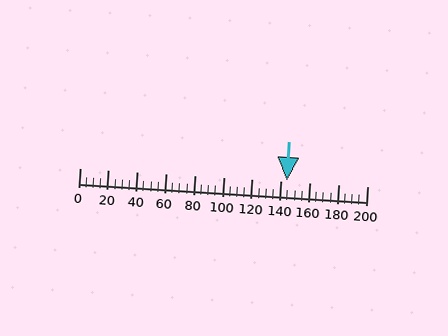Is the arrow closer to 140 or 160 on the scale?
The arrow is closer to 140.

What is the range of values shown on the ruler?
The ruler shows values from 0 to 200.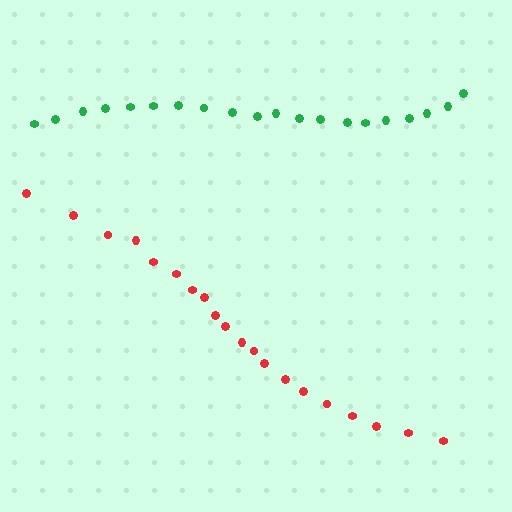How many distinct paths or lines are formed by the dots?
There are 2 distinct paths.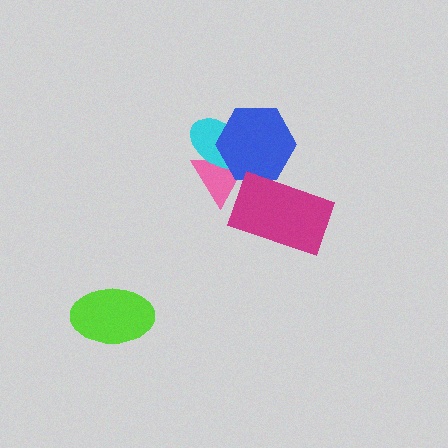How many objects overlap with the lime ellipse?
0 objects overlap with the lime ellipse.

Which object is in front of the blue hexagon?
The magenta rectangle is in front of the blue hexagon.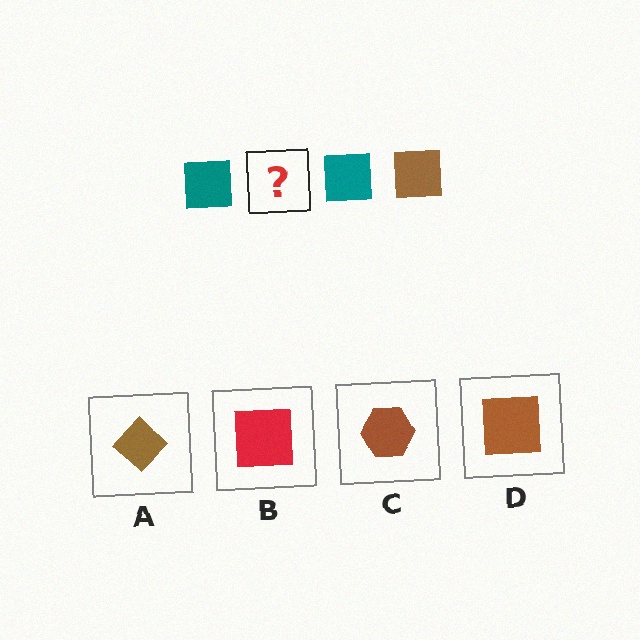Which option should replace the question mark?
Option D.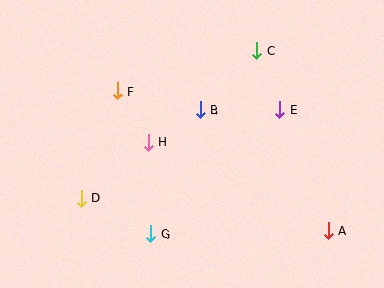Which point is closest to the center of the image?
Point B at (200, 110) is closest to the center.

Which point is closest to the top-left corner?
Point F is closest to the top-left corner.